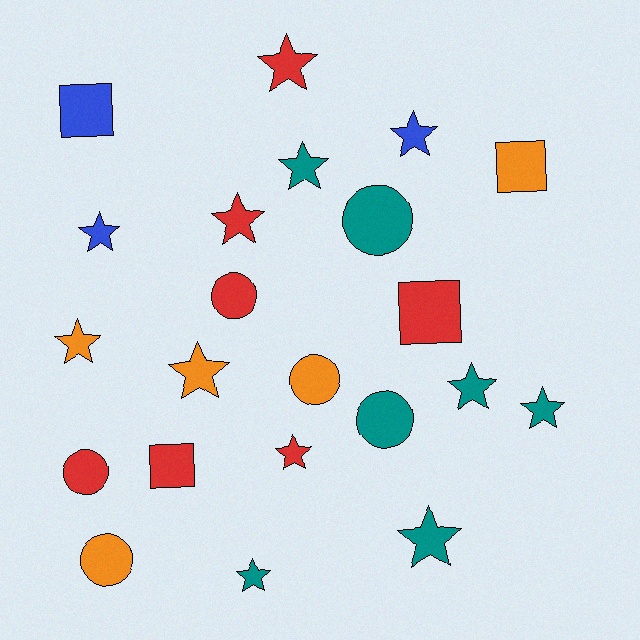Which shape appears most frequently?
Star, with 12 objects.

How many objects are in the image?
There are 22 objects.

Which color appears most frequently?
Red, with 7 objects.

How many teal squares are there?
There are no teal squares.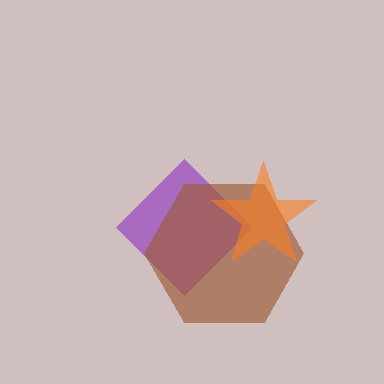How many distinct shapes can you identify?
There are 3 distinct shapes: a purple diamond, a brown hexagon, an orange star.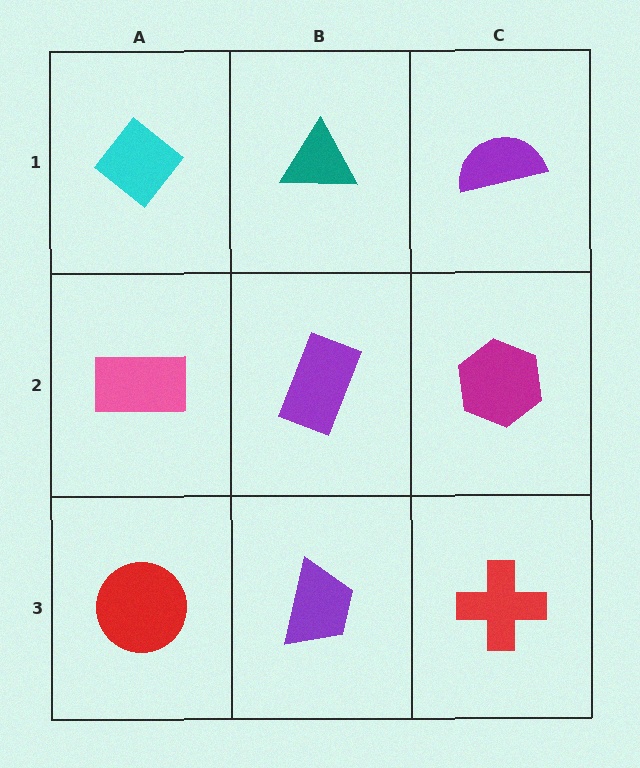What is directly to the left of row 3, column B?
A red circle.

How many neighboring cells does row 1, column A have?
2.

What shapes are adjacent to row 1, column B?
A purple rectangle (row 2, column B), a cyan diamond (row 1, column A), a purple semicircle (row 1, column C).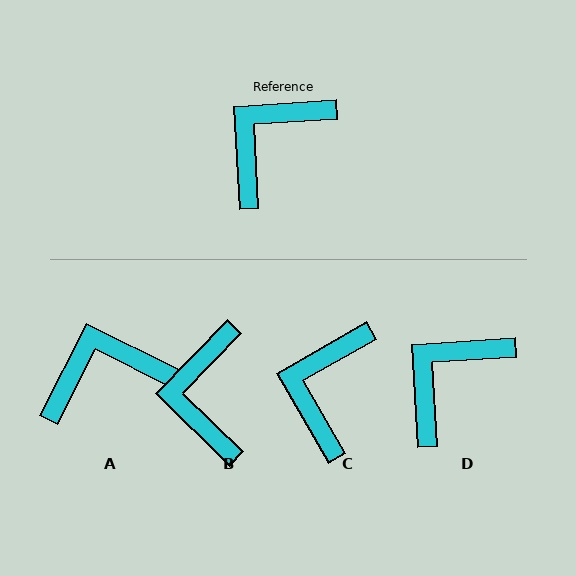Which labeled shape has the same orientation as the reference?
D.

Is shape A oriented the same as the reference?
No, it is off by about 30 degrees.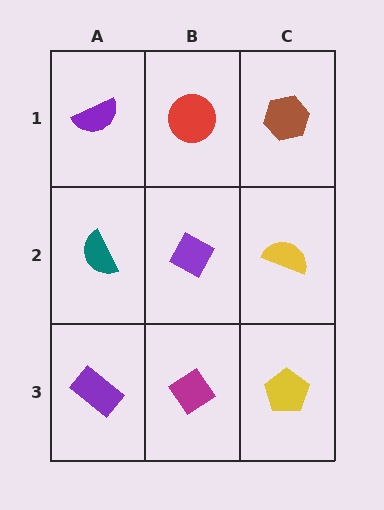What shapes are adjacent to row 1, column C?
A yellow semicircle (row 2, column C), a red circle (row 1, column B).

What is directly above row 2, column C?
A brown hexagon.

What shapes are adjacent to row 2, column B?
A red circle (row 1, column B), a magenta diamond (row 3, column B), a teal semicircle (row 2, column A), a yellow semicircle (row 2, column C).